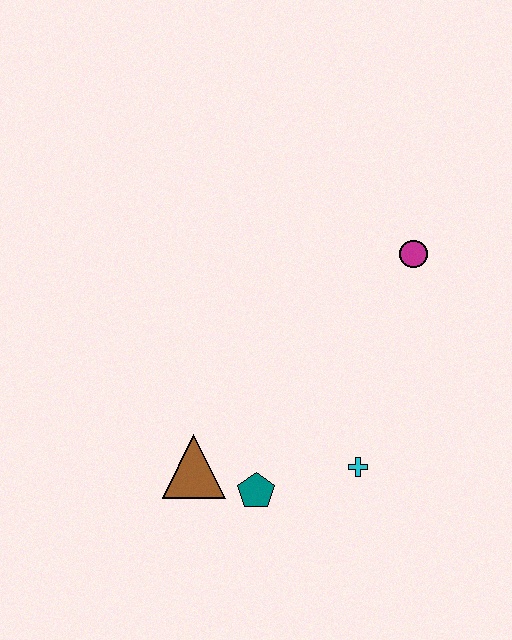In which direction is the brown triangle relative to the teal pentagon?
The brown triangle is to the left of the teal pentagon.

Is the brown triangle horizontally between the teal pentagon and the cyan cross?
No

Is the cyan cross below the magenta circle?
Yes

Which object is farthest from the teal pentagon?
The magenta circle is farthest from the teal pentagon.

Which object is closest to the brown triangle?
The teal pentagon is closest to the brown triangle.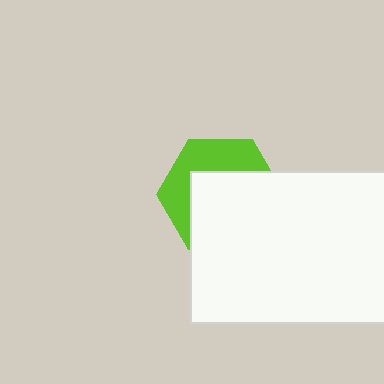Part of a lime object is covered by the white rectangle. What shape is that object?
It is a hexagon.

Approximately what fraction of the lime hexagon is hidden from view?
Roughly 60% of the lime hexagon is hidden behind the white rectangle.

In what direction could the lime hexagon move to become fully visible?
The lime hexagon could move up. That would shift it out from behind the white rectangle entirely.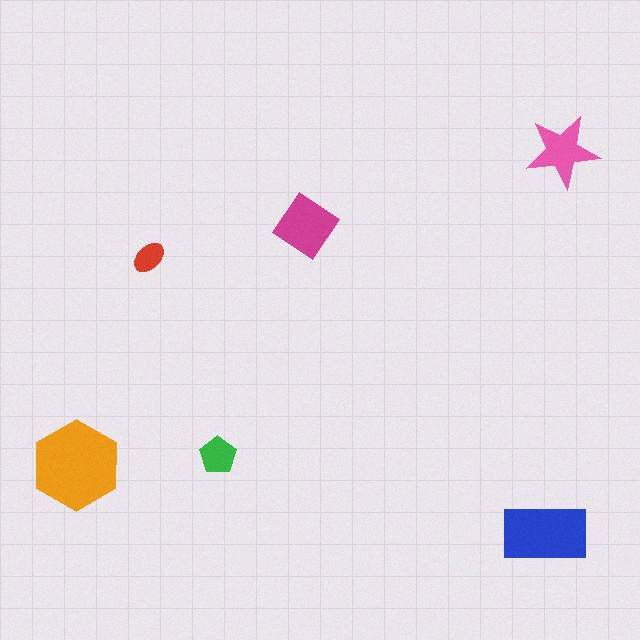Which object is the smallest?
The red ellipse.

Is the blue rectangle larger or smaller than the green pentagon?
Larger.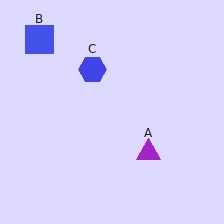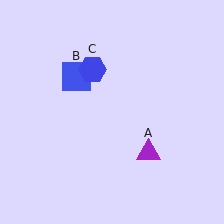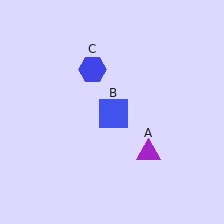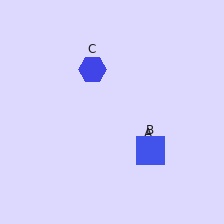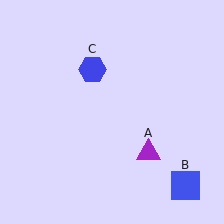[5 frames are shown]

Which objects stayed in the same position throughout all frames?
Purple triangle (object A) and blue hexagon (object C) remained stationary.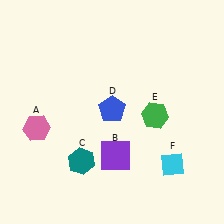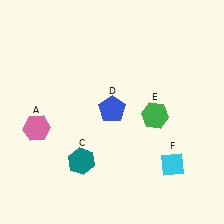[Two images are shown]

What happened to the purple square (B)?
The purple square (B) was removed in Image 2. It was in the bottom-right area of Image 1.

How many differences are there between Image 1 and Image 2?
There is 1 difference between the two images.